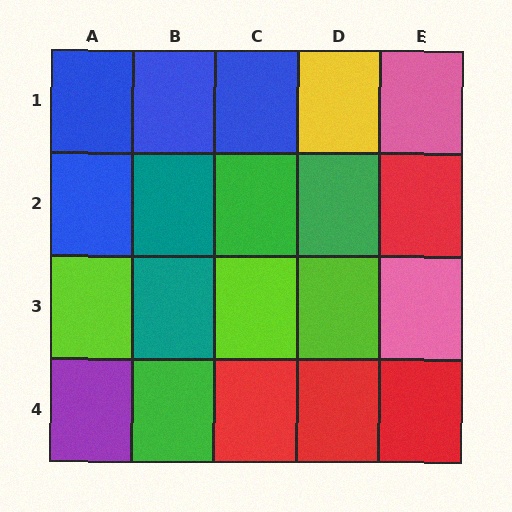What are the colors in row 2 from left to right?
Blue, teal, green, green, red.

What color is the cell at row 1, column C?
Blue.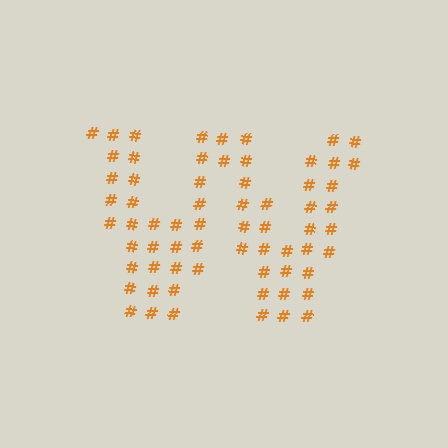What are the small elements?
The small elements are hash symbols.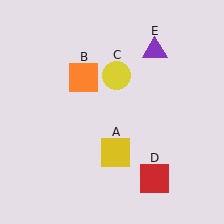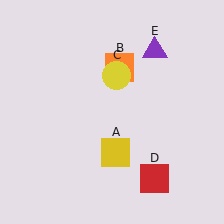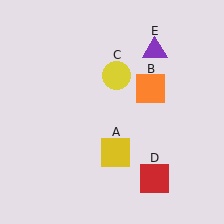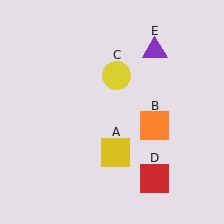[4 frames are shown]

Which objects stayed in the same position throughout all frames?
Yellow square (object A) and yellow circle (object C) and red square (object D) and purple triangle (object E) remained stationary.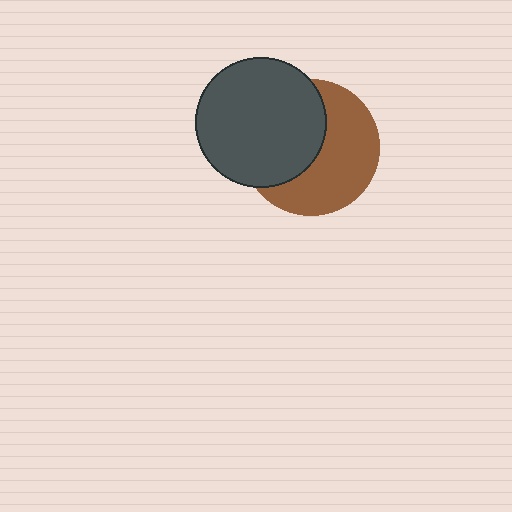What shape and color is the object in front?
The object in front is a dark gray circle.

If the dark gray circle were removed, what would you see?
You would see the complete brown circle.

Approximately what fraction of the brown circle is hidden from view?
Roughly 47% of the brown circle is hidden behind the dark gray circle.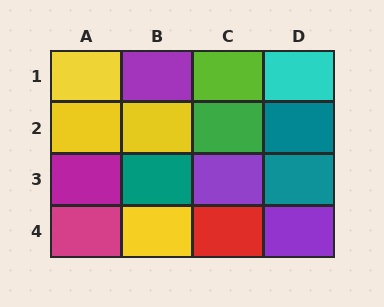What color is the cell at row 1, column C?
Lime.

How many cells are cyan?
1 cell is cyan.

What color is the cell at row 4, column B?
Yellow.